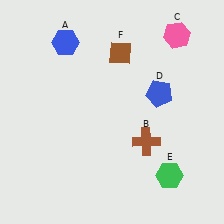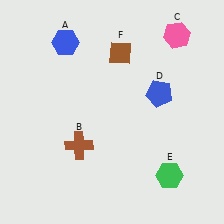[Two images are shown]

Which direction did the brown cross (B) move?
The brown cross (B) moved left.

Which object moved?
The brown cross (B) moved left.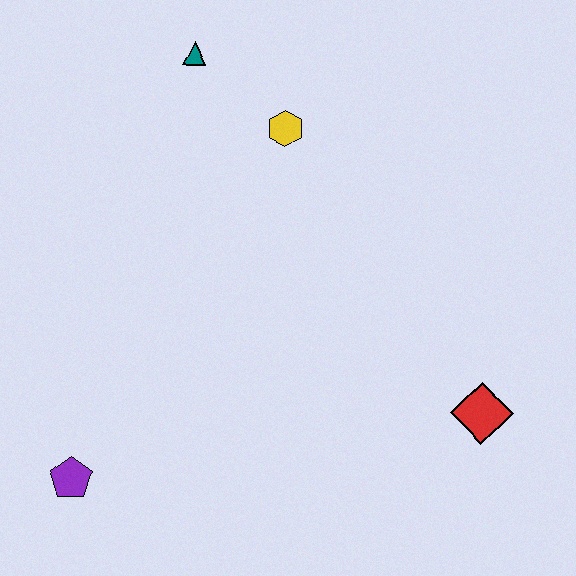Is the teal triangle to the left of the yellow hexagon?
Yes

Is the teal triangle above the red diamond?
Yes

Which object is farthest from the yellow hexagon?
The purple pentagon is farthest from the yellow hexagon.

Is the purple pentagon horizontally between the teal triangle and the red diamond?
No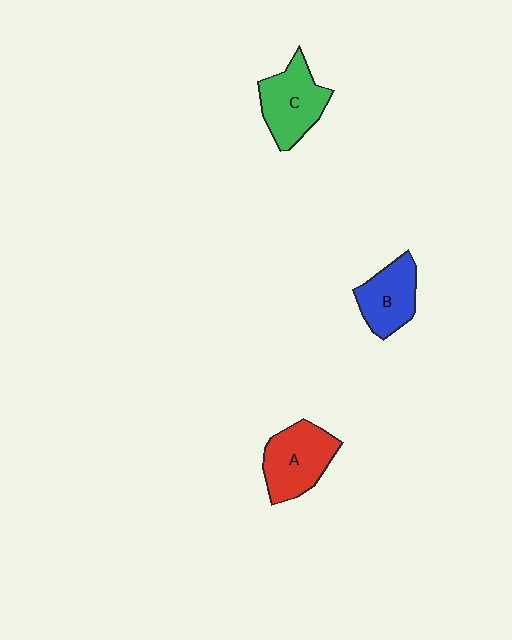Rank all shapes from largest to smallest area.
From largest to smallest: A (red), C (green), B (blue).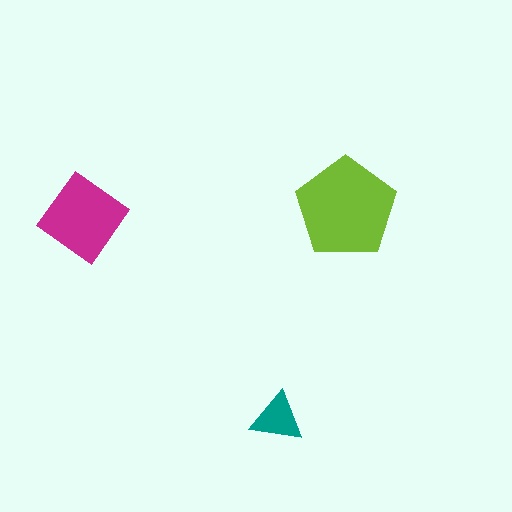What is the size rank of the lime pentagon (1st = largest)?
1st.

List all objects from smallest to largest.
The teal triangle, the magenta diamond, the lime pentagon.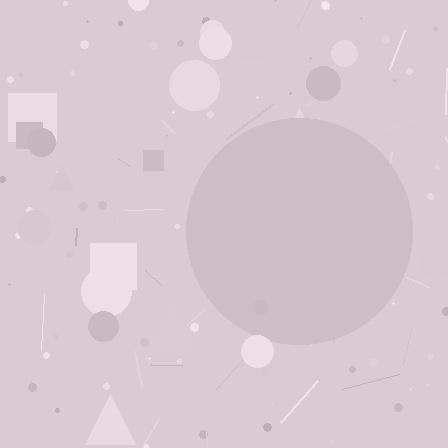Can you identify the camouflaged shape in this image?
The camouflaged shape is a circle.